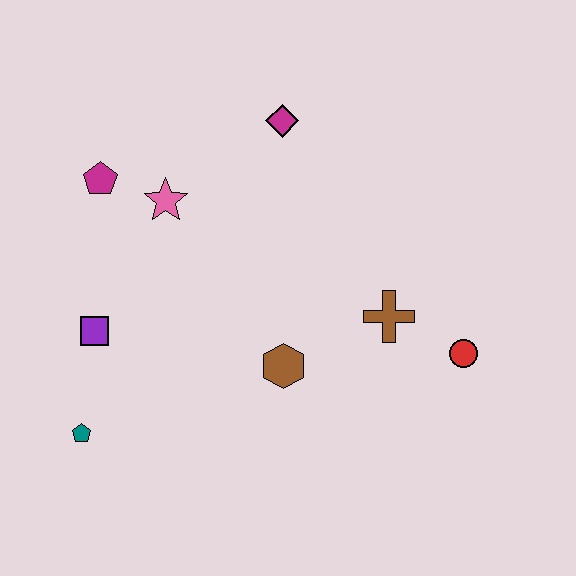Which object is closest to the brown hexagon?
The brown cross is closest to the brown hexagon.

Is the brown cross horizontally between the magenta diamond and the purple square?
No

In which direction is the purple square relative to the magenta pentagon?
The purple square is below the magenta pentagon.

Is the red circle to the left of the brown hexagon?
No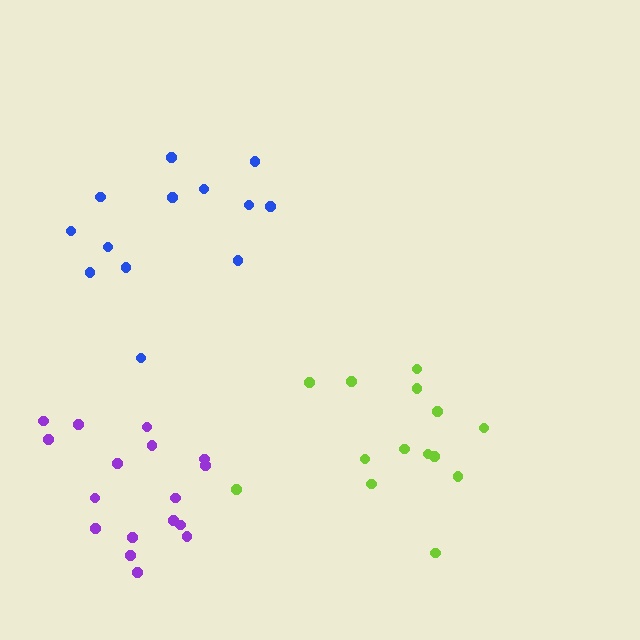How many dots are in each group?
Group 1: 14 dots, Group 2: 13 dots, Group 3: 17 dots (44 total).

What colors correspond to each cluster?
The clusters are colored: lime, blue, purple.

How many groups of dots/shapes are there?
There are 3 groups.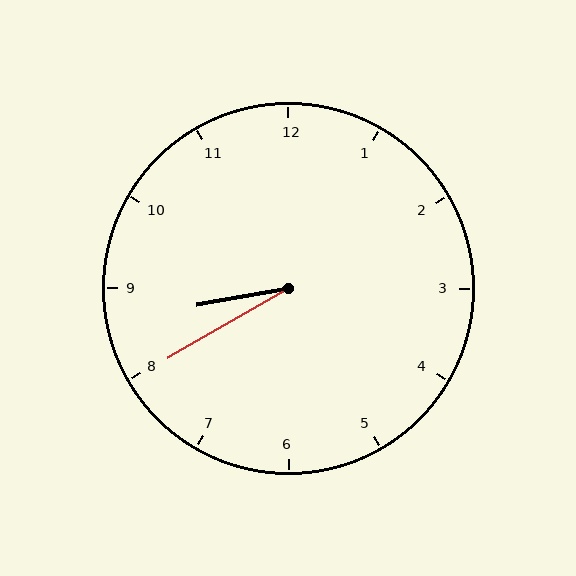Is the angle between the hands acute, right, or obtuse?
It is acute.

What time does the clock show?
8:40.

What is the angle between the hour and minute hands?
Approximately 20 degrees.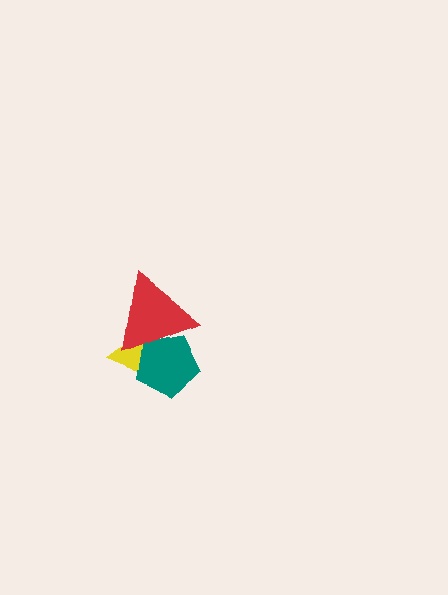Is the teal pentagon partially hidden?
Yes, it is partially covered by another shape.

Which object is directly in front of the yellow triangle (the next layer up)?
The teal pentagon is directly in front of the yellow triangle.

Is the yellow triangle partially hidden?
Yes, it is partially covered by another shape.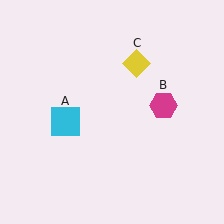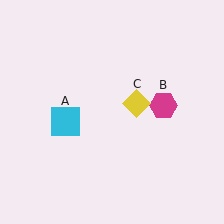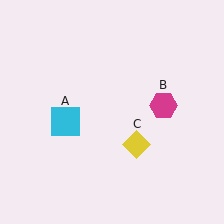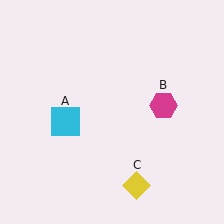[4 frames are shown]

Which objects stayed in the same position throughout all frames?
Cyan square (object A) and magenta hexagon (object B) remained stationary.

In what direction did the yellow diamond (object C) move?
The yellow diamond (object C) moved down.